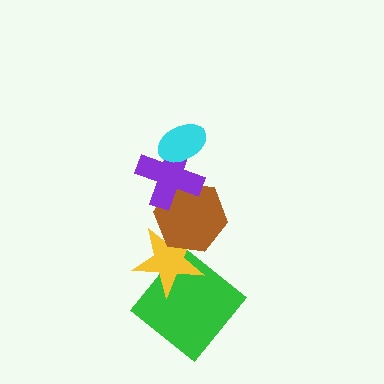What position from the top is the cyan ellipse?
The cyan ellipse is 1st from the top.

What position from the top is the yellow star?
The yellow star is 4th from the top.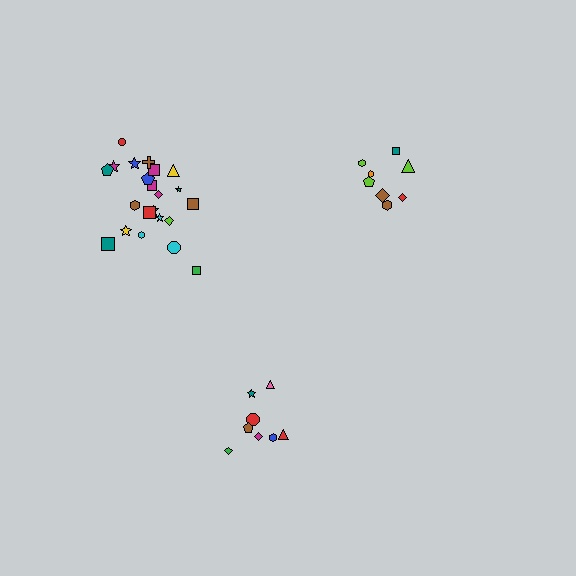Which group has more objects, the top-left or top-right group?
The top-left group.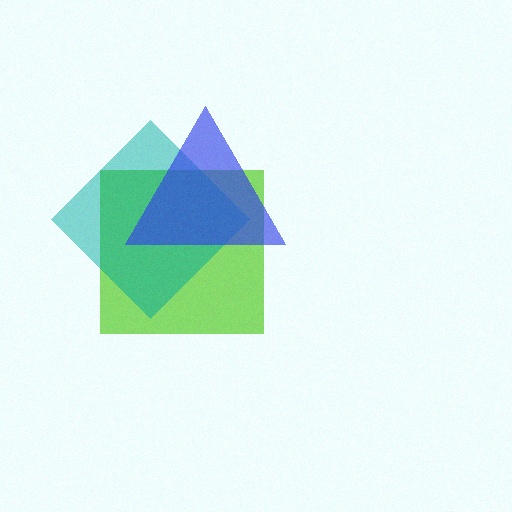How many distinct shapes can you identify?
There are 3 distinct shapes: a lime square, a teal diamond, a blue triangle.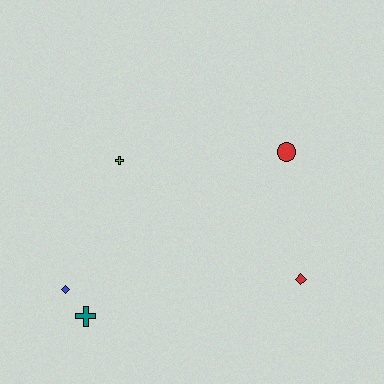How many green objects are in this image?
There are no green objects.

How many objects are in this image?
There are 5 objects.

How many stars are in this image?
There are no stars.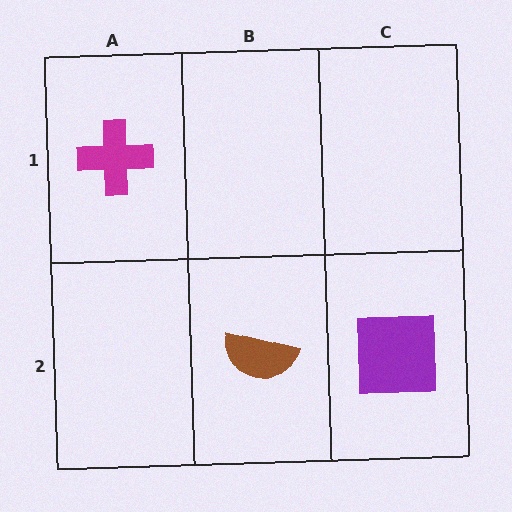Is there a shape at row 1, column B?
No, that cell is empty.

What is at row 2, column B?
A brown semicircle.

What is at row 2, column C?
A purple square.